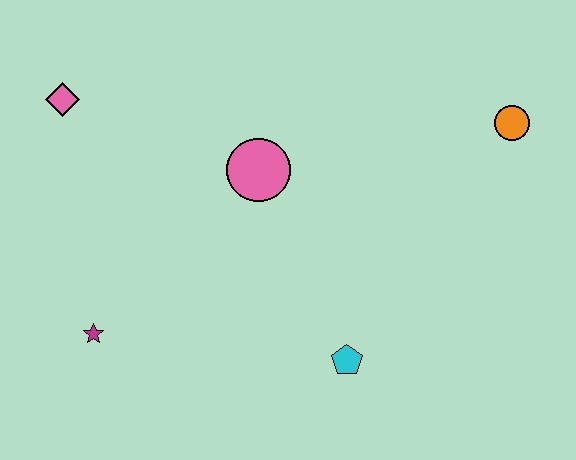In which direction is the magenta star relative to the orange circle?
The magenta star is to the left of the orange circle.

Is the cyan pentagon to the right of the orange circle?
No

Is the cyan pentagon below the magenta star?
Yes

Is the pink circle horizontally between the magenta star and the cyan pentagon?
Yes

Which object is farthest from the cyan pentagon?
The pink diamond is farthest from the cyan pentagon.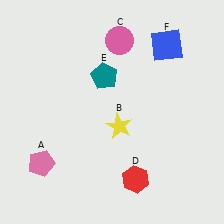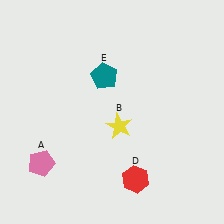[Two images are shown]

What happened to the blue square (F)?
The blue square (F) was removed in Image 2. It was in the top-right area of Image 1.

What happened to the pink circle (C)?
The pink circle (C) was removed in Image 2. It was in the top-right area of Image 1.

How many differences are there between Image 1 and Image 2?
There are 2 differences between the two images.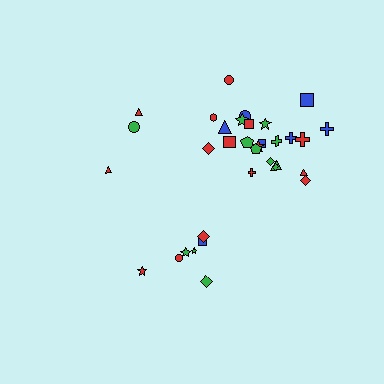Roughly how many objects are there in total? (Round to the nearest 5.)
Roughly 35 objects in total.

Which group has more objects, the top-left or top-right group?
The top-right group.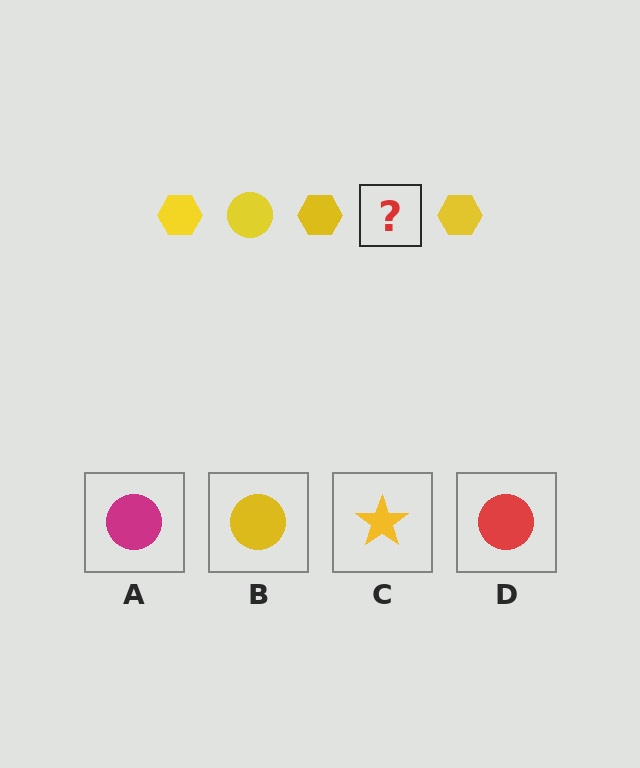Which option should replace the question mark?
Option B.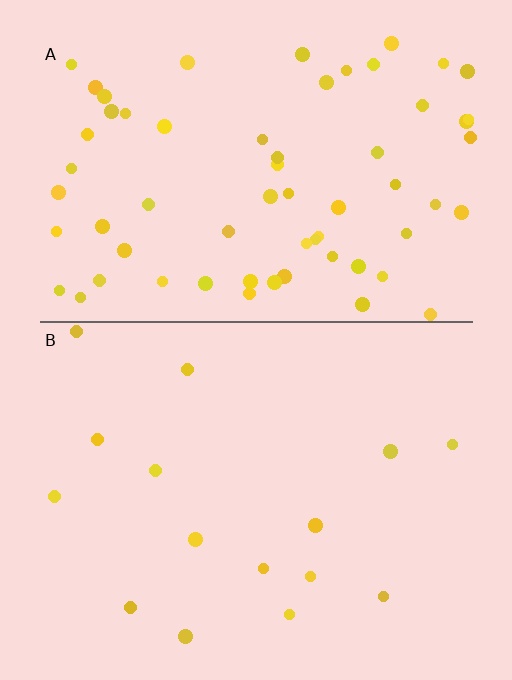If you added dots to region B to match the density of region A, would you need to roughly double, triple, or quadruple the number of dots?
Approximately quadruple.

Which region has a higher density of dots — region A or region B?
A (the top).